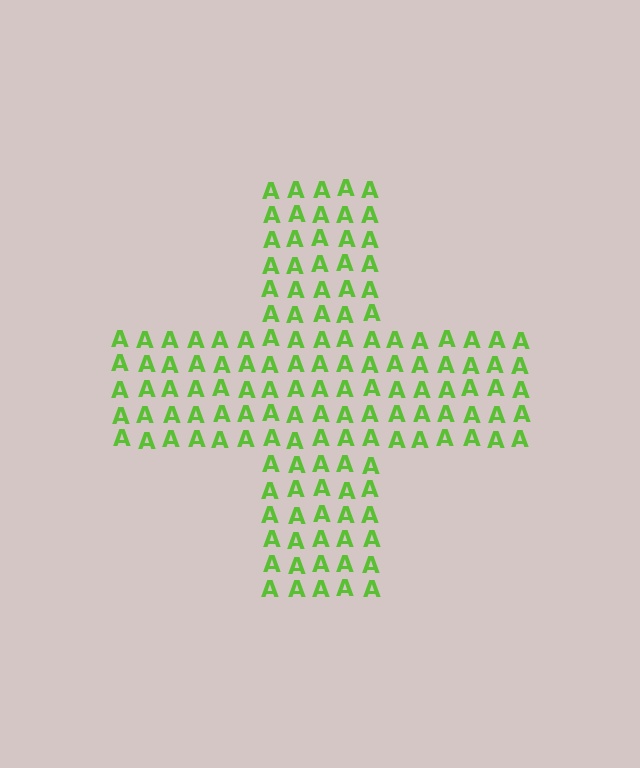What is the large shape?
The large shape is a cross.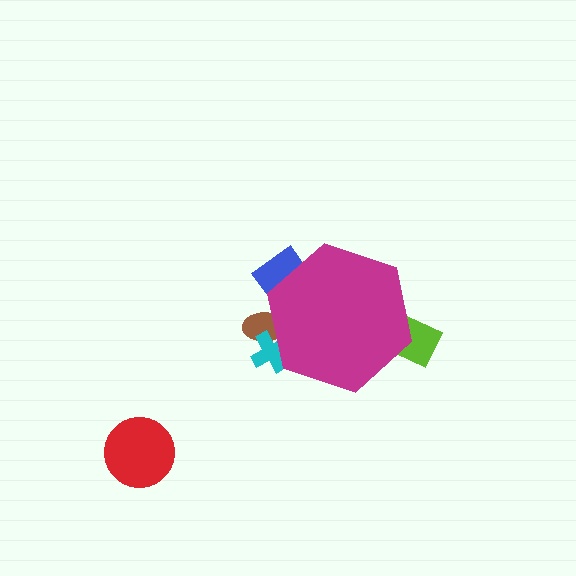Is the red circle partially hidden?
No, the red circle is fully visible.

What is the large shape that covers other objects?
A magenta hexagon.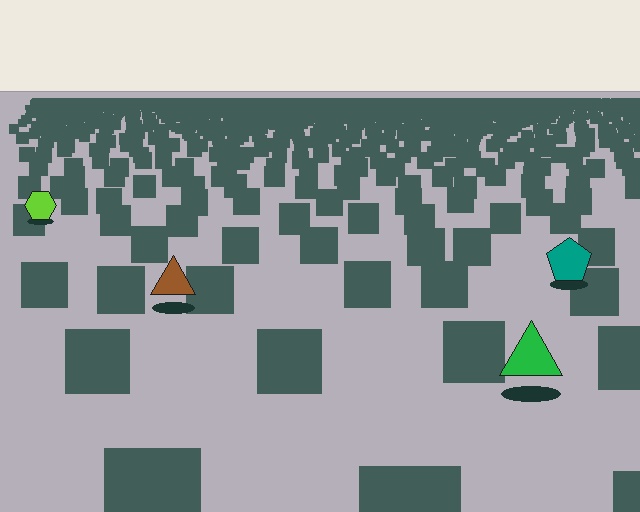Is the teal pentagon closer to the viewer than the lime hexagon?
Yes. The teal pentagon is closer — you can tell from the texture gradient: the ground texture is coarser near it.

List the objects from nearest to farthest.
From nearest to farthest: the green triangle, the brown triangle, the teal pentagon, the lime hexagon.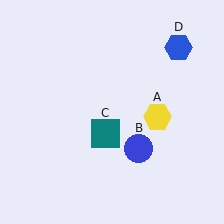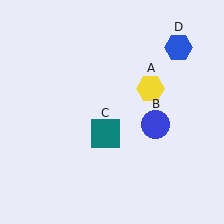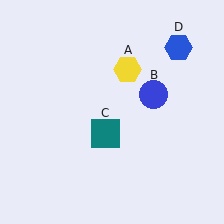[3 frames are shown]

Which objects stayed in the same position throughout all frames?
Teal square (object C) and blue hexagon (object D) remained stationary.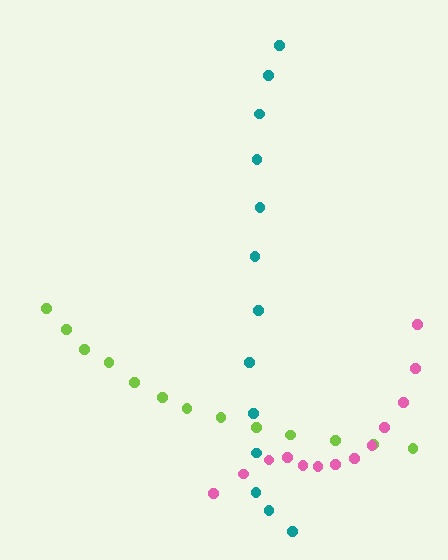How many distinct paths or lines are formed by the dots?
There are 3 distinct paths.